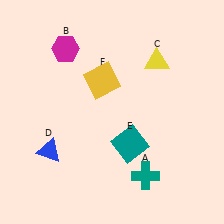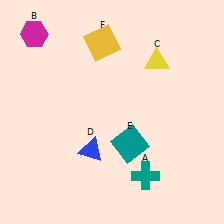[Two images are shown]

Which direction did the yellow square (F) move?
The yellow square (F) moved up.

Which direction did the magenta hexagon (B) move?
The magenta hexagon (B) moved left.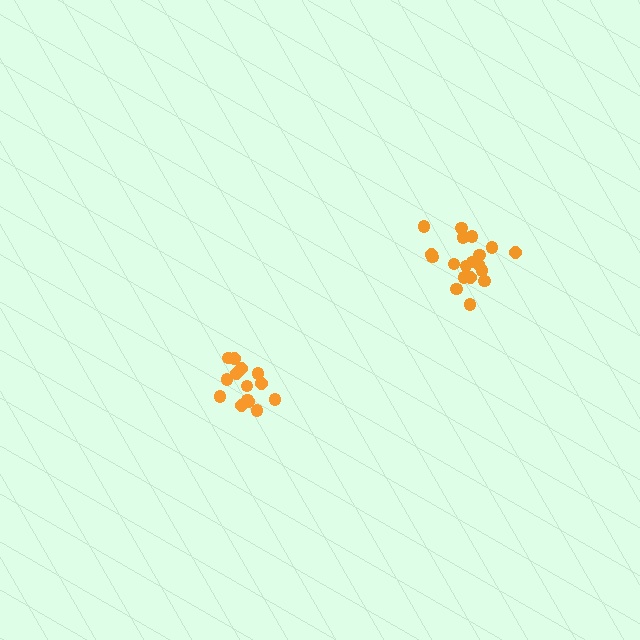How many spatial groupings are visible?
There are 2 spatial groupings.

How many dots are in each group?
Group 1: 19 dots, Group 2: 14 dots (33 total).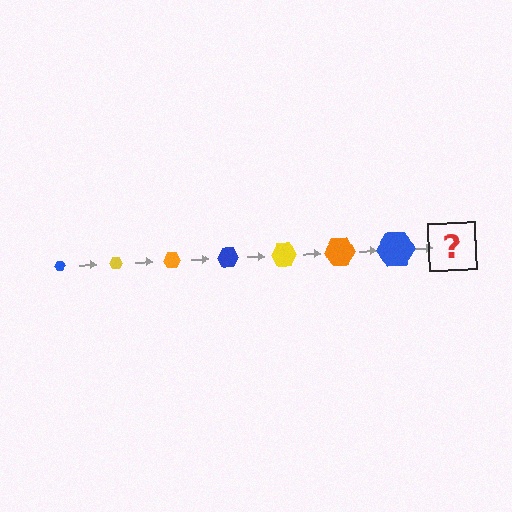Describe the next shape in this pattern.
It should be a yellow hexagon, larger than the previous one.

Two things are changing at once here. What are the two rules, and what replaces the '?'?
The two rules are that the hexagon grows larger each step and the color cycles through blue, yellow, and orange. The '?' should be a yellow hexagon, larger than the previous one.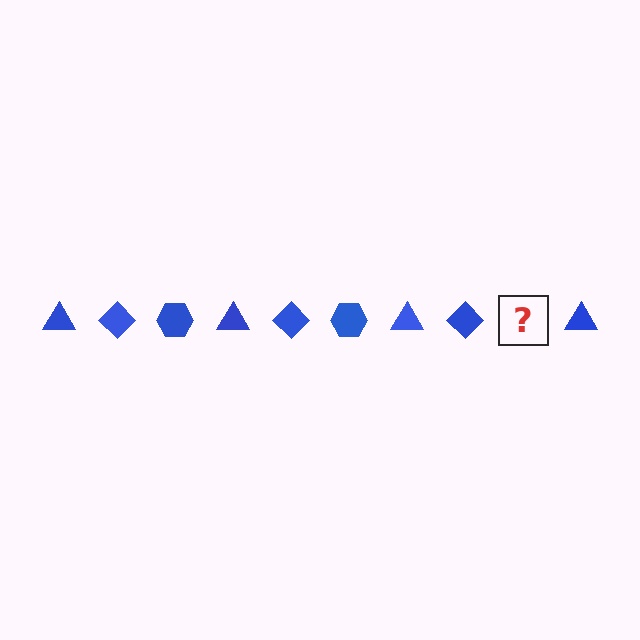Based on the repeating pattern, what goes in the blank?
The blank should be a blue hexagon.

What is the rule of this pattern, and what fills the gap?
The rule is that the pattern cycles through triangle, diamond, hexagon shapes in blue. The gap should be filled with a blue hexagon.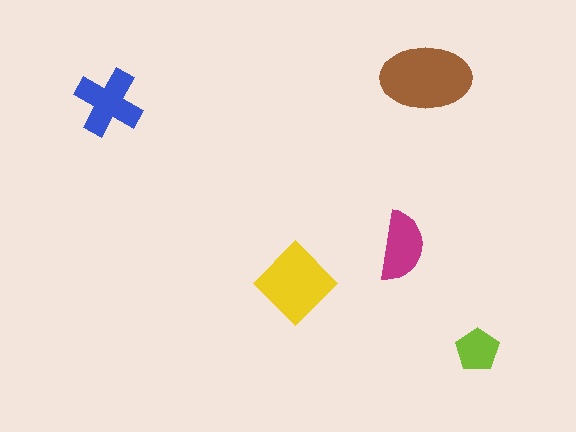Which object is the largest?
The brown ellipse.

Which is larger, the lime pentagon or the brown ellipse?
The brown ellipse.